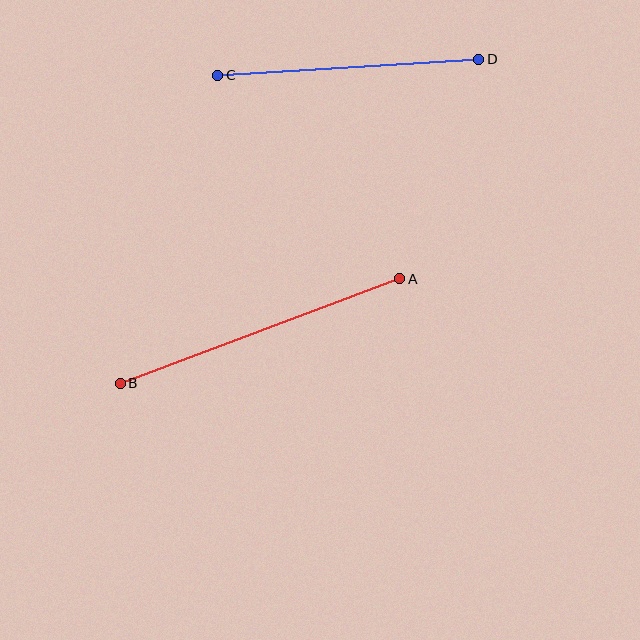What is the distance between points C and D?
The distance is approximately 261 pixels.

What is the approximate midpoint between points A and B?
The midpoint is at approximately (260, 331) pixels.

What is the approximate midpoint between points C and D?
The midpoint is at approximately (348, 67) pixels.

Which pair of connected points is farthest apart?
Points A and B are farthest apart.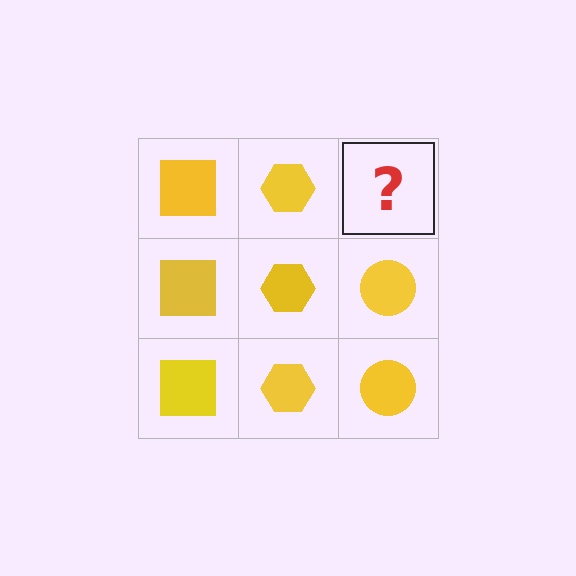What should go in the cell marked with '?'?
The missing cell should contain a yellow circle.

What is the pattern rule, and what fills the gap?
The rule is that each column has a consistent shape. The gap should be filled with a yellow circle.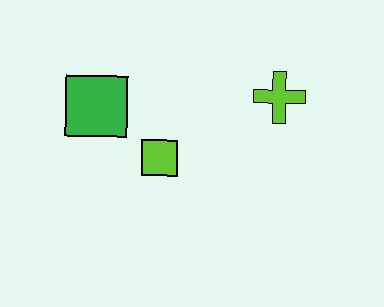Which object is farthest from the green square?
The lime cross is farthest from the green square.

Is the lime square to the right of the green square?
Yes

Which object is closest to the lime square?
The green square is closest to the lime square.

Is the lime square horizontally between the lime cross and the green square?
Yes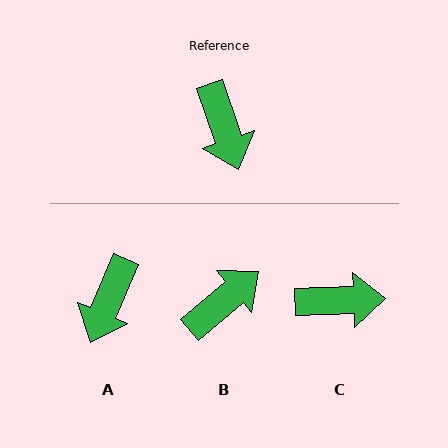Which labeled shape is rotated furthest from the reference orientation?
B, about 111 degrees away.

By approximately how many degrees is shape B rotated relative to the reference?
Approximately 111 degrees counter-clockwise.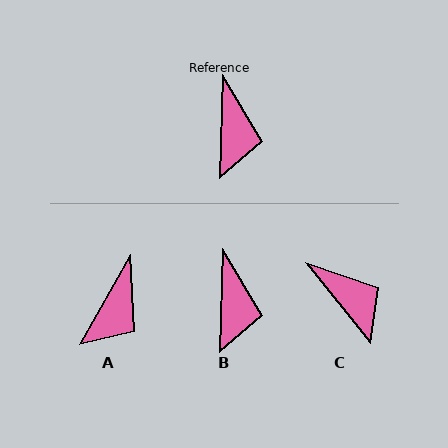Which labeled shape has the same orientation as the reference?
B.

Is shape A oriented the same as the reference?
No, it is off by about 28 degrees.